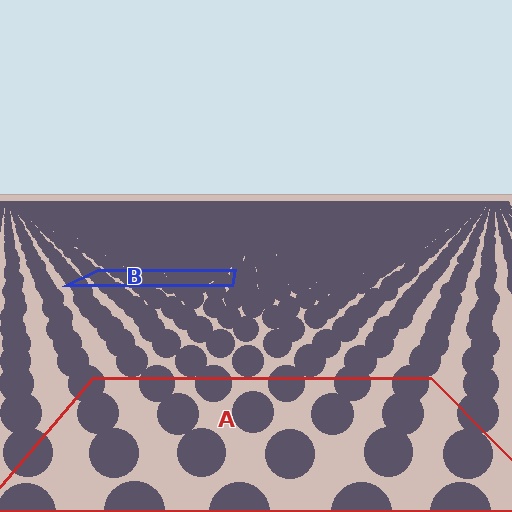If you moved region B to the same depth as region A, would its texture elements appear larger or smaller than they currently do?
They would appear larger. At a closer depth, the same texture elements are projected at a bigger on-screen size.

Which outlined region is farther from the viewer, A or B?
Region B is farther from the viewer — the texture elements inside it appear smaller and more densely packed.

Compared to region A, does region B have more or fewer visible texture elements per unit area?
Region B has more texture elements per unit area — they are packed more densely because it is farther away.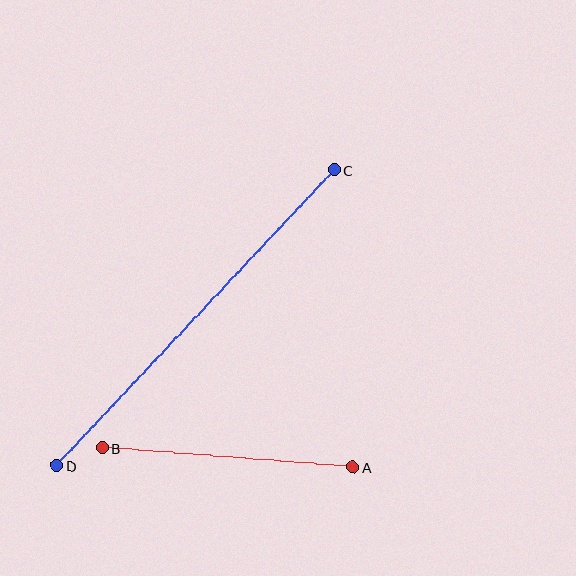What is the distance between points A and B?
The distance is approximately 252 pixels.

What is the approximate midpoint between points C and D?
The midpoint is at approximately (196, 318) pixels.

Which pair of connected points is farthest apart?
Points C and D are farthest apart.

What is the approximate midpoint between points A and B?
The midpoint is at approximately (228, 458) pixels.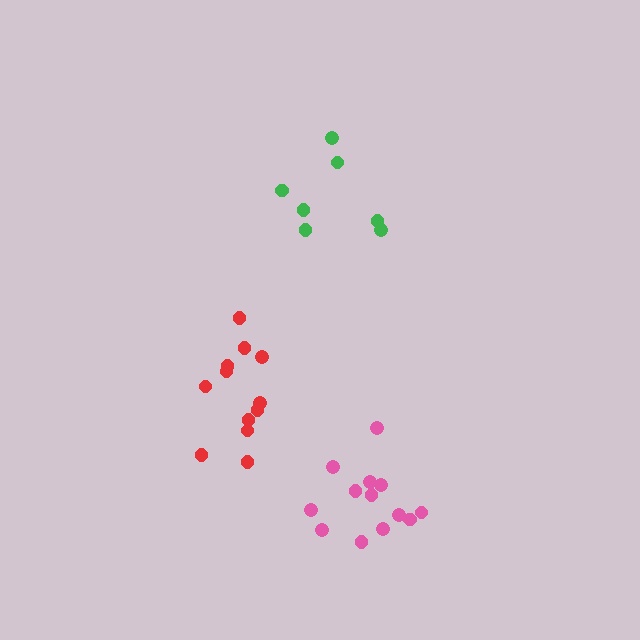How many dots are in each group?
Group 1: 12 dots, Group 2: 7 dots, Group 3: 13 dots (32 total).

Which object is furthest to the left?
The red cluster is leftmost.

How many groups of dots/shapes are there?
There are 3 groups.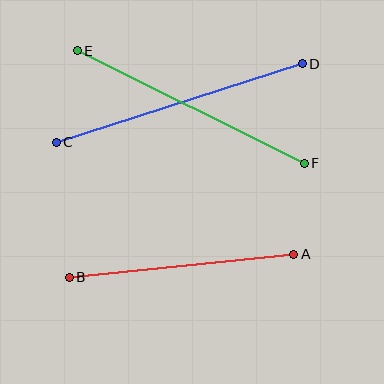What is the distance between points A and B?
The distance is approximately 226 pixels.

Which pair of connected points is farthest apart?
Points C and D are farthest apart.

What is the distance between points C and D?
The distance is approximately 258 pixels.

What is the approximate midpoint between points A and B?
The midpoint is at approximately (181, 266) pixels.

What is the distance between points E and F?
The distance is approximately 253 pixels.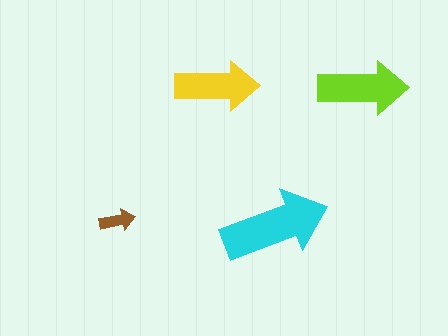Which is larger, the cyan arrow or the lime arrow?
The cyan one.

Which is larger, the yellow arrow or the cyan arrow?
The cyan one.